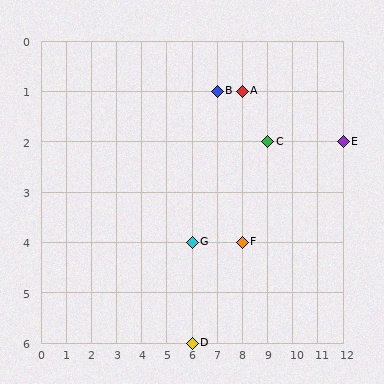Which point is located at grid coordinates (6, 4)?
Point G is at (6, 4).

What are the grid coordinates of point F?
Point F is at grid coordinates (8, 4).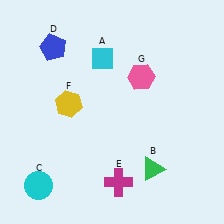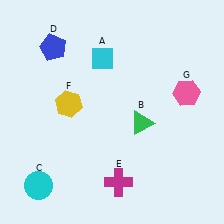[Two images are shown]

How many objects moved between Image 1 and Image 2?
2 objects moved between the two images.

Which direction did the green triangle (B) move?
The green triangle (B) moved up.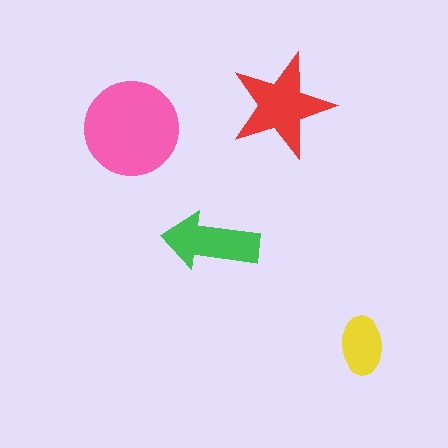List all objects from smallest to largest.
The yellow ellipse, the green arrow, the red star, the pink circle.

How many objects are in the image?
There are 4 objects in the image.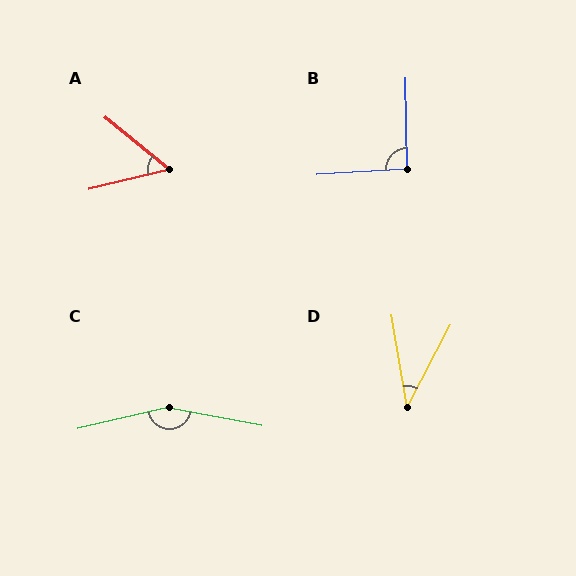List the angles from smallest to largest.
D (37°), A (53°), B (93°), C (156°).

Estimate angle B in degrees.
Approximately 93 degrees.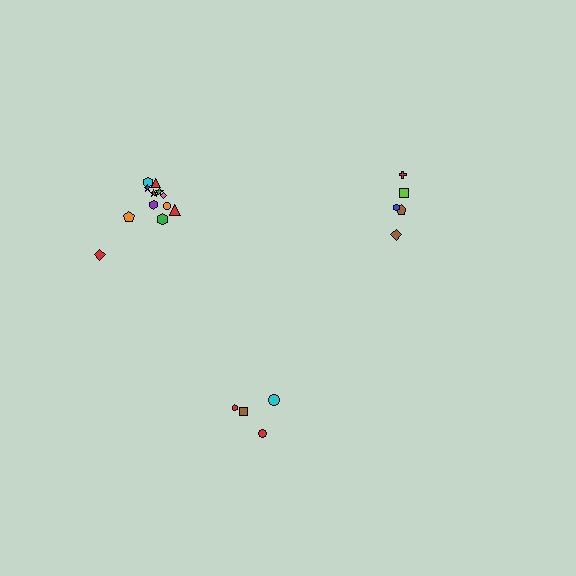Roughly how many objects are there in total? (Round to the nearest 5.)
Roughly 20 objects in total.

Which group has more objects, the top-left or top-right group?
The top-left group.